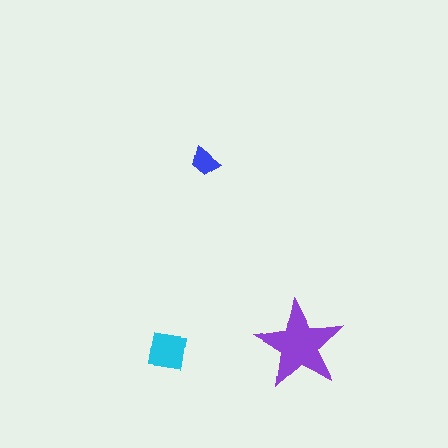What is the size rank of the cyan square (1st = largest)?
2nd.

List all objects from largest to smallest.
The purple star, the cyan square, the blue trapezoid.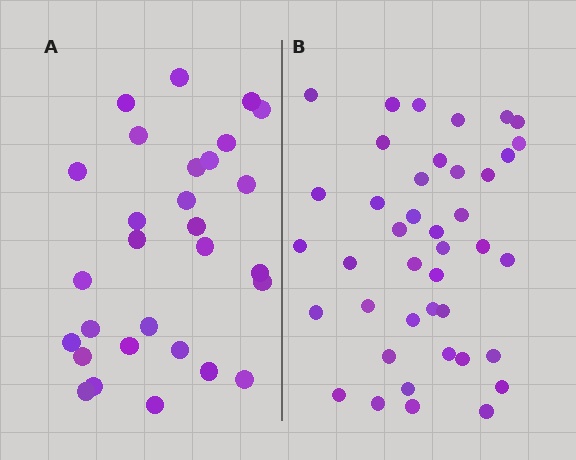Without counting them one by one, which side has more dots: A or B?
Region B (the right region) has more dots.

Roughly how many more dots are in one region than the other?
Region B has roughly 12 or so more dots than region A.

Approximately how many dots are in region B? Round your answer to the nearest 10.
About 40 dots. (The exact count is 41, which rounds to 40.)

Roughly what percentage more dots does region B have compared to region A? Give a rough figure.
About 40% more.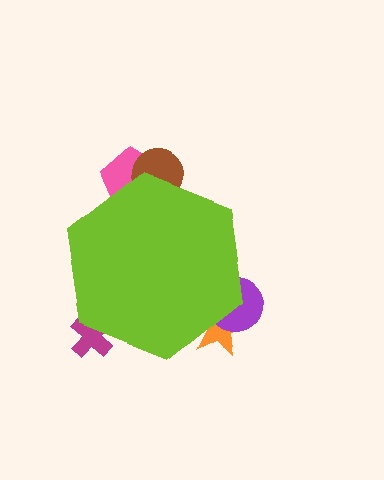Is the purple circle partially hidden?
Yes, the purple circle is partially hidden behind the lime hexagon.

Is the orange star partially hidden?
Yes, the orange star is partially hidden behind the lime hexagon.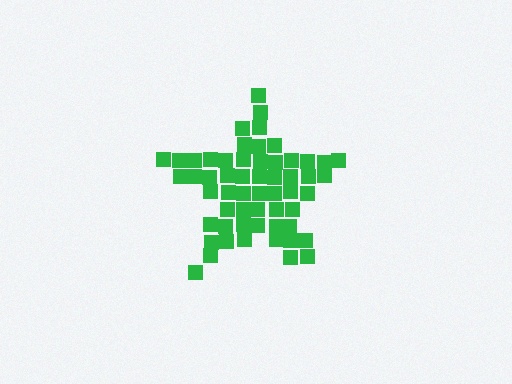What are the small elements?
The small elements are squares.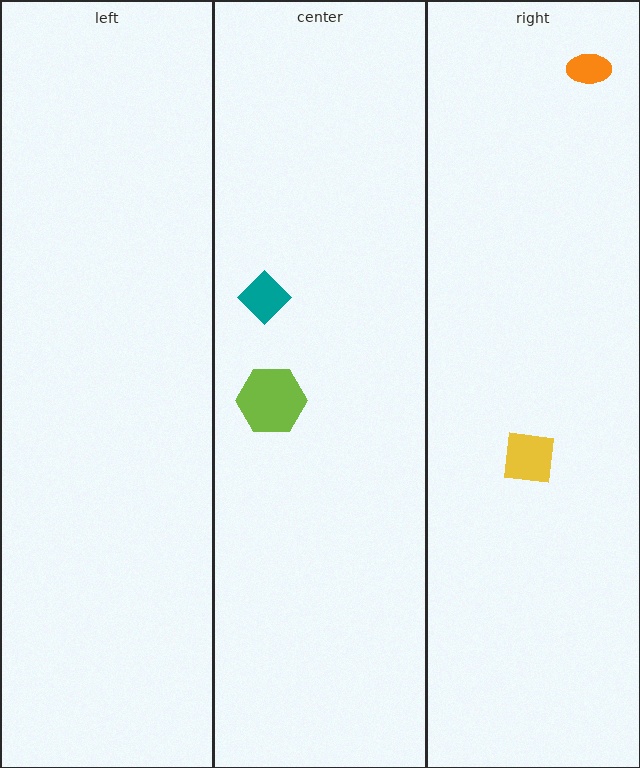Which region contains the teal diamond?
The center region.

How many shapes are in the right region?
2.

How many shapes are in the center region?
2.